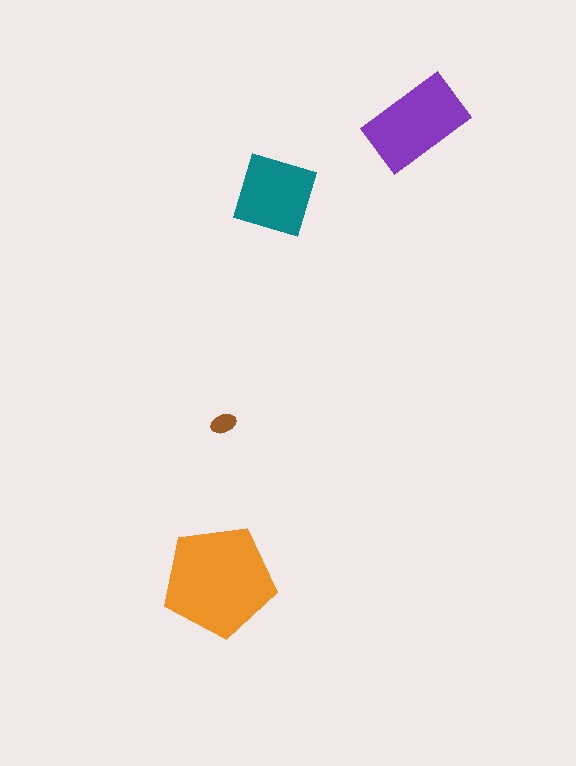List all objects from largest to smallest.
The orange pentagon, the purple rectangle, the teal diamond, the brown ellipse.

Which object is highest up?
The purple rectangle is topmost.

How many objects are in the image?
There are 4 objects in the image.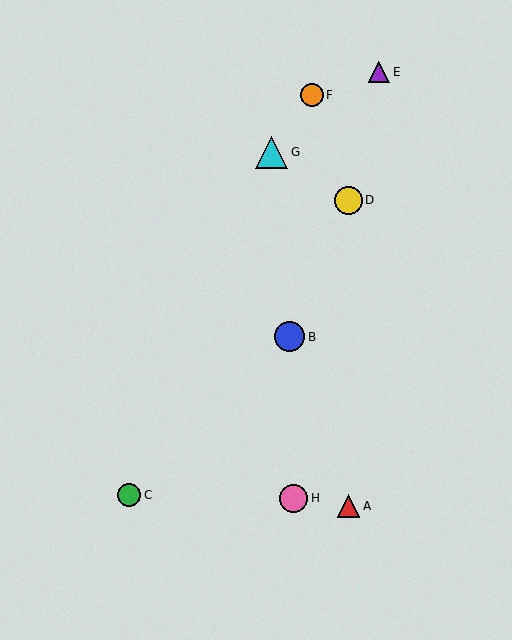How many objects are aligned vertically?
2 objects (A, D) are aligned vertically.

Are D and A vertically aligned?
Yes, both are at x≈349.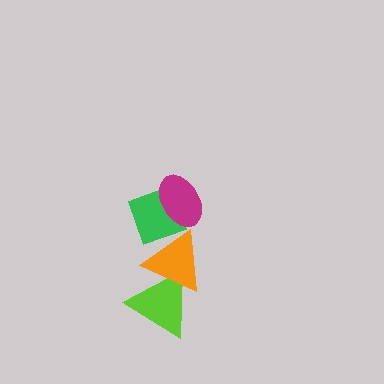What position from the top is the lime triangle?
The lime triangle is 4th from the top.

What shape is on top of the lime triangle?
The orange triangle is on top of the lime triangle.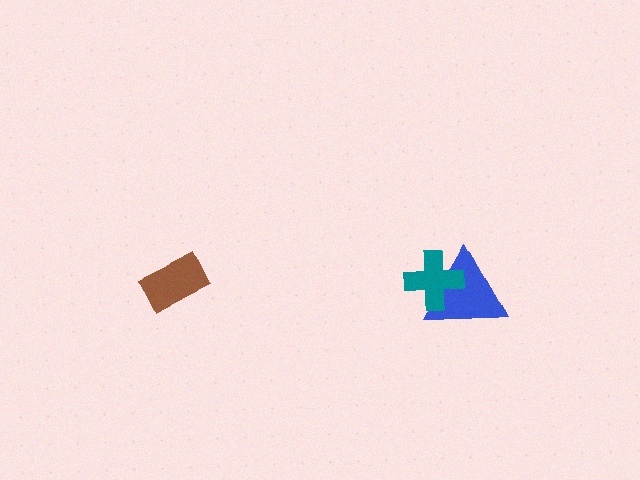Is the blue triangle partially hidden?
Yes, it is partially covered by another shape.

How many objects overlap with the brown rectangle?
0 objects overlap with the brown rectangle.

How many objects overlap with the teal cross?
1 object overlaps with the teal cross.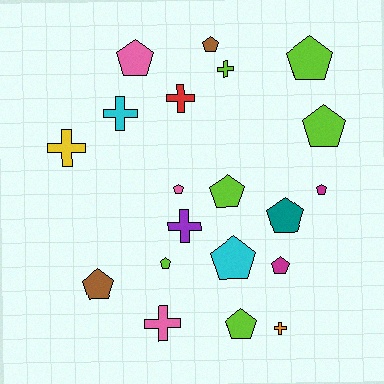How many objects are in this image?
There are 20 objects.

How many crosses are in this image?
There are 7 crosses.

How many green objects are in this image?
There are no green objects.